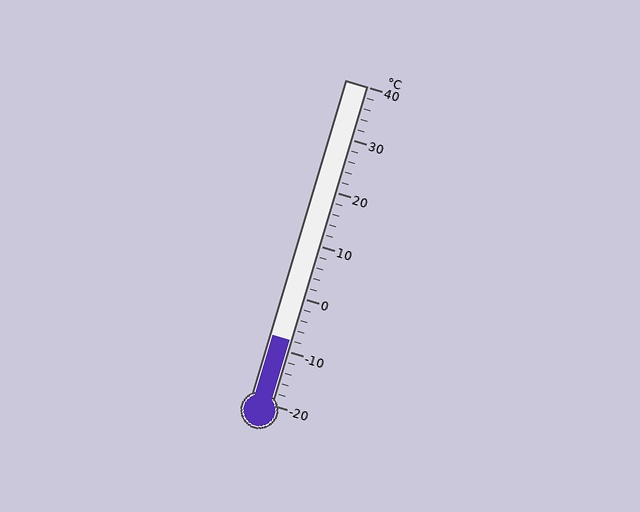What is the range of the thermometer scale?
The thermometer scale ranges from -20°C to 40°C.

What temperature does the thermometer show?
The thermometer shows approximately -8°C.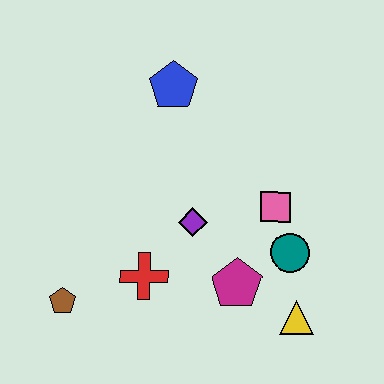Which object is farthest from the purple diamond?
The brown pentagon is farthest from the purple diamond.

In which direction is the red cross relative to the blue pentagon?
The red cross is below the blue pentagon.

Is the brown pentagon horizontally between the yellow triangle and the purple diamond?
No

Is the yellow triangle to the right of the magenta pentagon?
Yes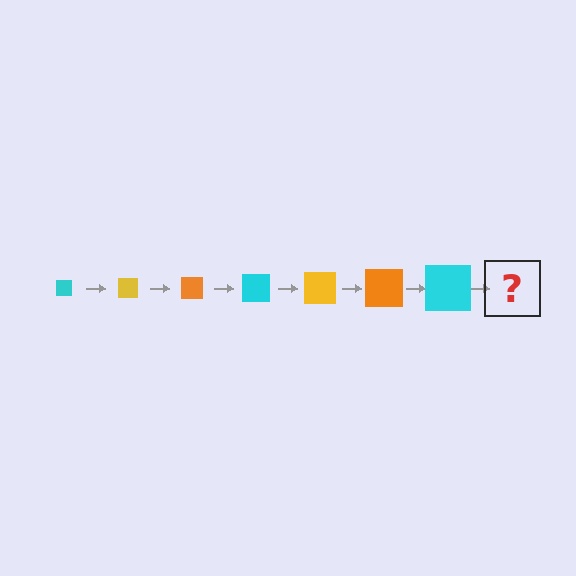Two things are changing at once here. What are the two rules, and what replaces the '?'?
The two rules are that the square grows larger each step and the color cycles through cyan, yellow, and orange. The '?' should be a yellow square, larger than the previous one.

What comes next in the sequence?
The next element should be a yellow square, larger than the previous one.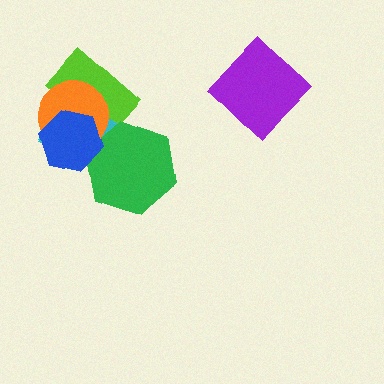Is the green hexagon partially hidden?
Yes, it is partially covered by another shape.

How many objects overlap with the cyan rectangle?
4 objects overlap with the cyan rectangle.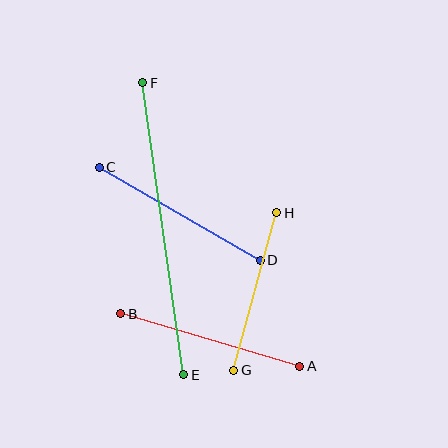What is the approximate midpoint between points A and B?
The midpoint is at approximately (210, 340) pixels.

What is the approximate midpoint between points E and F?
The midpoint is at approximately (163, 229) pixels.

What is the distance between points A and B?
The distance is approximately 186 pixels.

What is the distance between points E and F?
The distance is approximately 295 pixels.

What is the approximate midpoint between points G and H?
The midpoint is at approximately (255, 292) pixels.